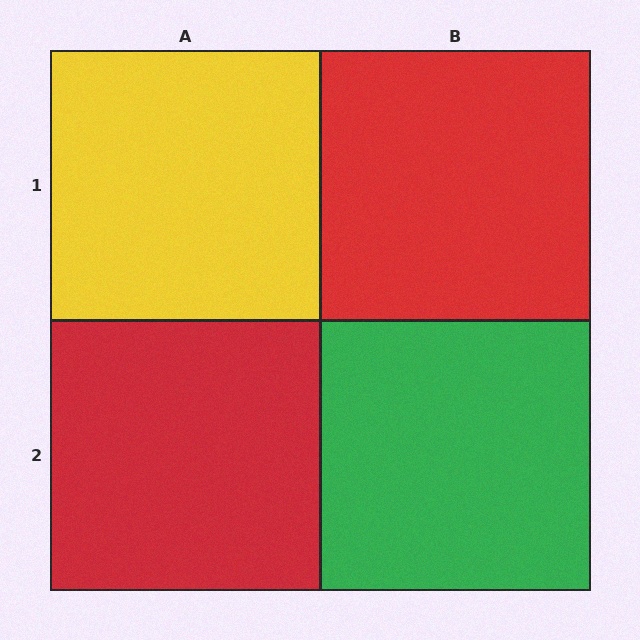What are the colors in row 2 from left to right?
Red, green.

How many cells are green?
1 cell is green.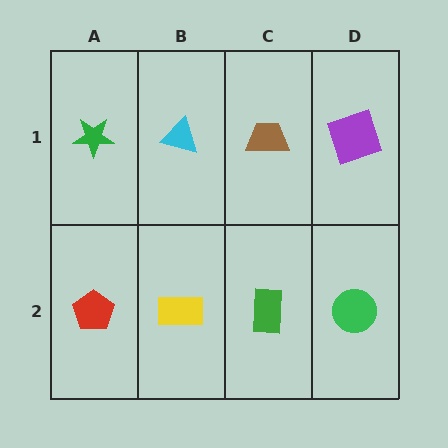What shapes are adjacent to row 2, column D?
A purple square (row 1, column D), a green rectangle (row 2, column C).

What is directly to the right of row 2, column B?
A green rectangle.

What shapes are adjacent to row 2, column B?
A cyan triangle (row 1, column B), a red pentagon (row 2, column A), a green rectangle (row 2, column C).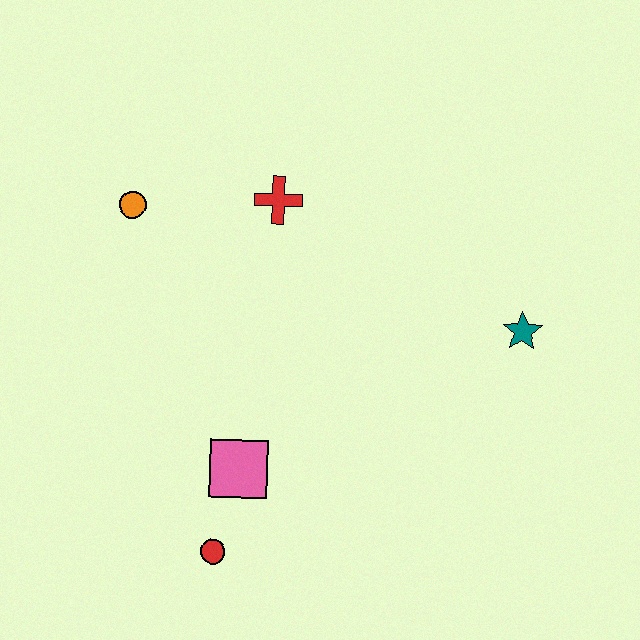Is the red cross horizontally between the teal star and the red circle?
Yes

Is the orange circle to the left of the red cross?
Yes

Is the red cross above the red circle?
Yes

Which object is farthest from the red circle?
The teal star is farthest from the red circle.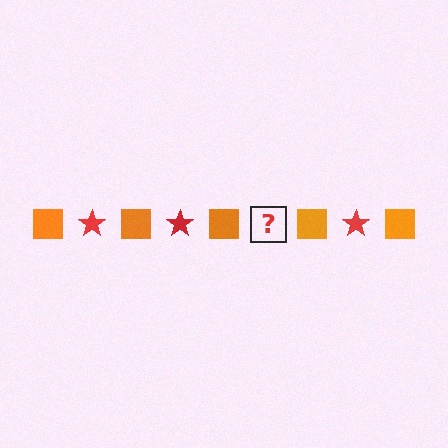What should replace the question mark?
The question mark should be replaced with a red star.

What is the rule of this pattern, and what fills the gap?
The rule is that the pattern alternates between orange square and red star. The gap should be filled with a red star.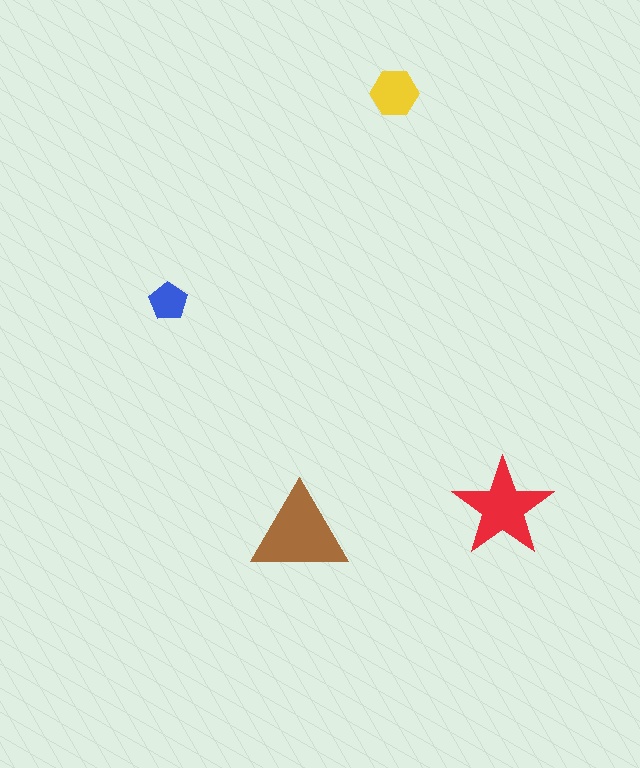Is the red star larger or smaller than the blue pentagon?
Larger.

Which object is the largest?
The brown triangle.